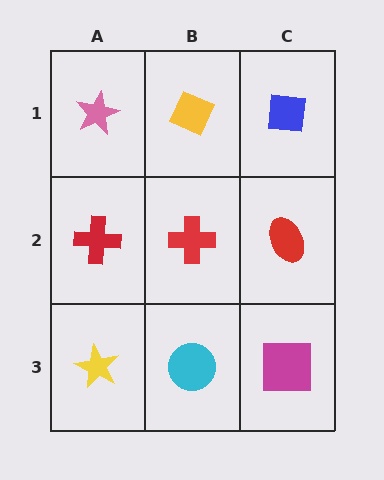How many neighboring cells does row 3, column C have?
2.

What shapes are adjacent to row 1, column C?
A red ellipse (row 2, column C), a yellow diamond (row 1, column B).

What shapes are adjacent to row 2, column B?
A yellow diamond (row 1, column B), a cyan circle (row 3, column B), a red cross (row 2, column A), a red ellipse (row 2, column C).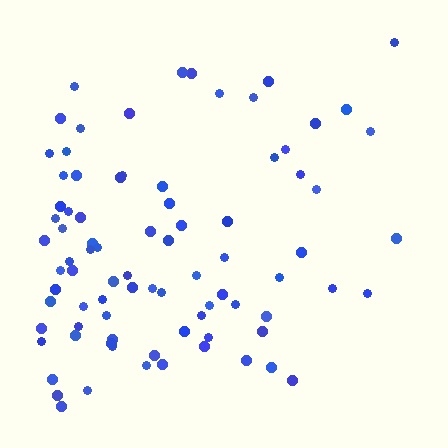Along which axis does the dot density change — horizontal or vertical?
Horizontal.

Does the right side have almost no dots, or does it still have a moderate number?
Still a moderate number, just noticeably fewer than the left.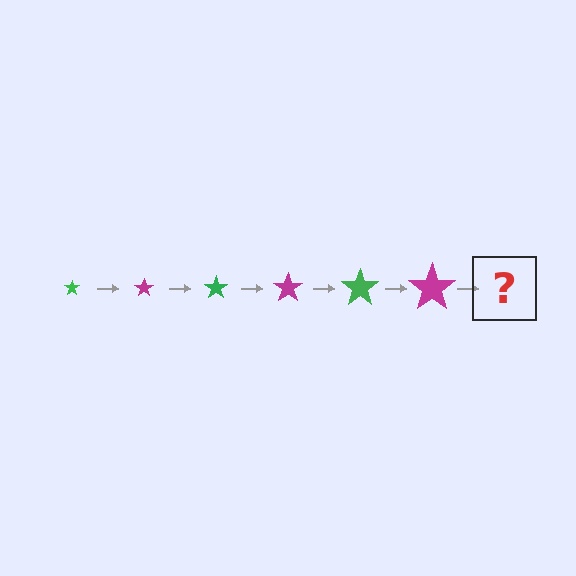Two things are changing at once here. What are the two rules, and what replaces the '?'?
The two rules are that the star grows larger each step and the color cycles through green and magenta. The '?' should be a green star, larger than the previous one.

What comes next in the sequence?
The next element should be a green star, larger than the previous one.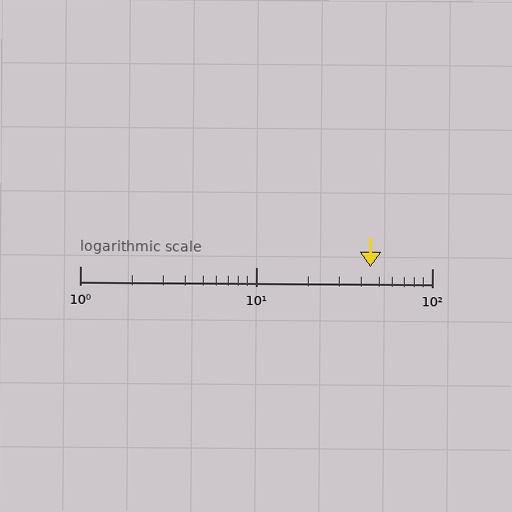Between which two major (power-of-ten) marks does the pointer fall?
The pointer is between 10 and 100.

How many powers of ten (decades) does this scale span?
The scale spans 2 decades, from 1 to 100.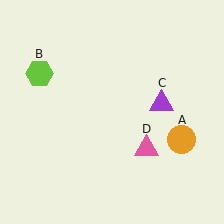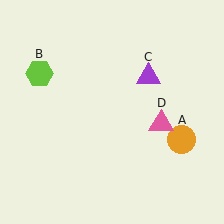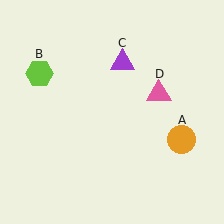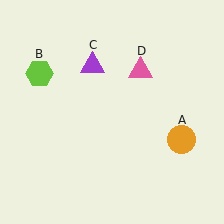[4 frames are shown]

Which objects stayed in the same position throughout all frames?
Orange circle (object A) and lime hexagon (object B) remained stationary.